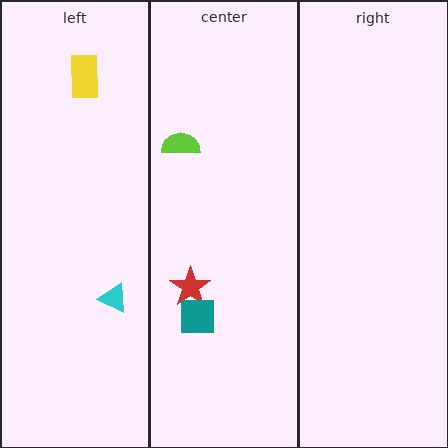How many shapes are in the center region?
3.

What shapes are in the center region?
The lime semicircle, the red star, the teal square.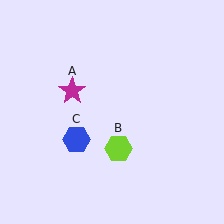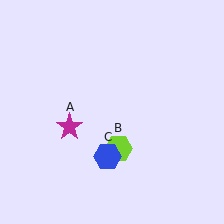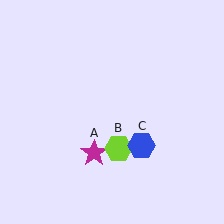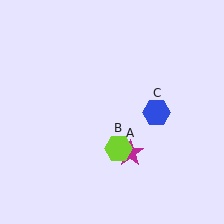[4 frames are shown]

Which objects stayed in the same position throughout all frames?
Lime hexagon (object B) remained stationary.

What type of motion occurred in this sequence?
The magenta star (object A), blue hexagon (object C) rotated counterclockwise around the center of the scene.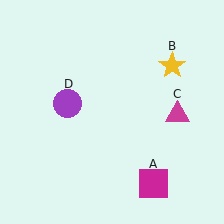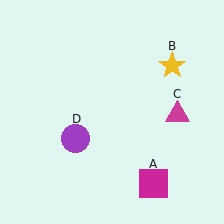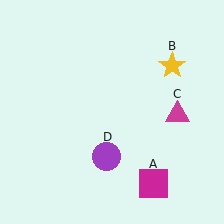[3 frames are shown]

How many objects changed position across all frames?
1 object changed position: purple circle (object D).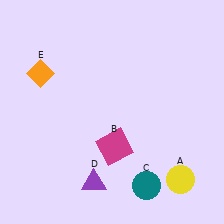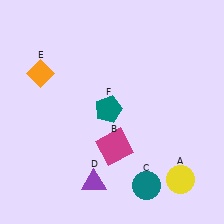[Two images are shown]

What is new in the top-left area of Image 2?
A teal pentagon (F) was added in the top-left area of Image 2.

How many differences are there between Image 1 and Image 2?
There is 1 difference between the two images.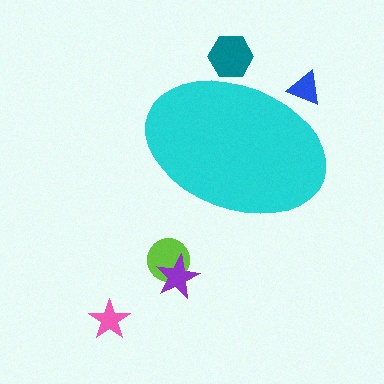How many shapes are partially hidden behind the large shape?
2 shapes are partially hidden.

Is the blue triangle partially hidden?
Yes, the blue triangle is partially hidden behind the cyan ellipse.